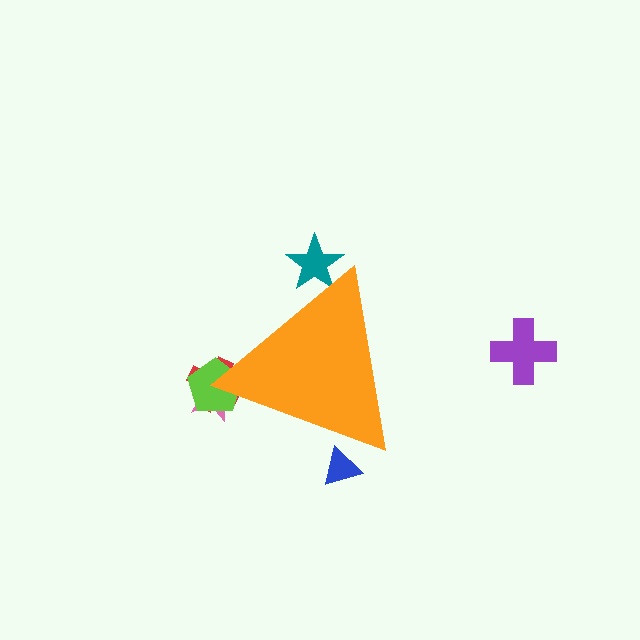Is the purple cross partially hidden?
No, the purple cross is fully visible.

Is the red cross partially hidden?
Yes, the red cross is partially hidden behind the orange triangle.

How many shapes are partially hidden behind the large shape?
5 shapes are partially hidden.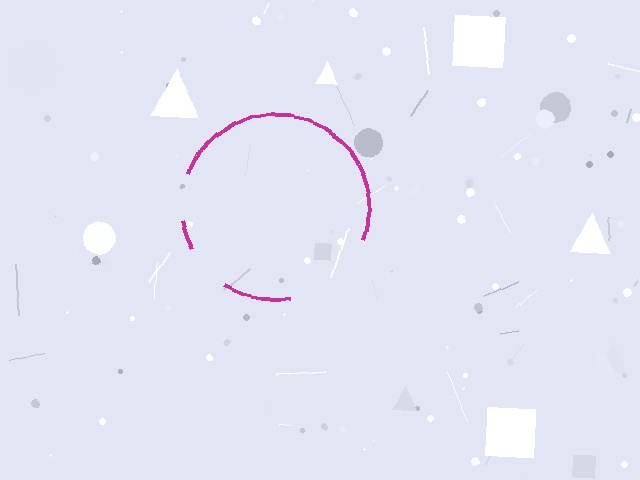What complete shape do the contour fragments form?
The contour fragments form a circle.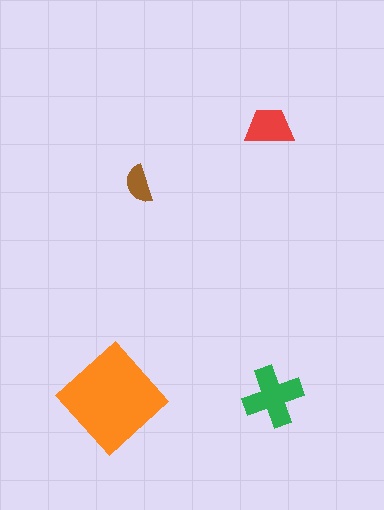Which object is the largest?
The orange diamond.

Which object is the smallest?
The brown semicircle.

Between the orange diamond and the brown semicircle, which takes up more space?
The orange diamond.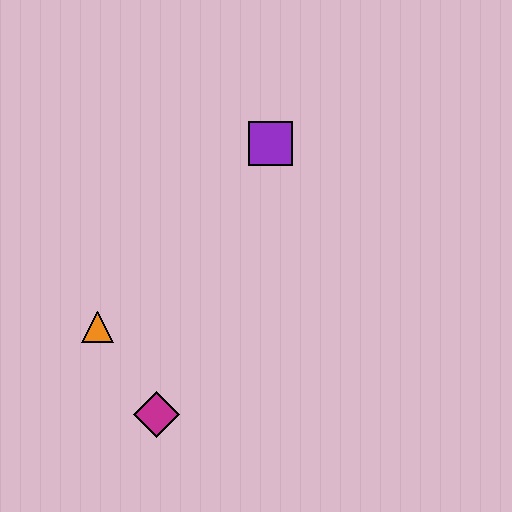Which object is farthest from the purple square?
The magenta diamond is farthest from the purple square.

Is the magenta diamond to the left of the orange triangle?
No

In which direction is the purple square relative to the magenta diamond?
The purple square is above the magenta diamond.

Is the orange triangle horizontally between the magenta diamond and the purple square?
No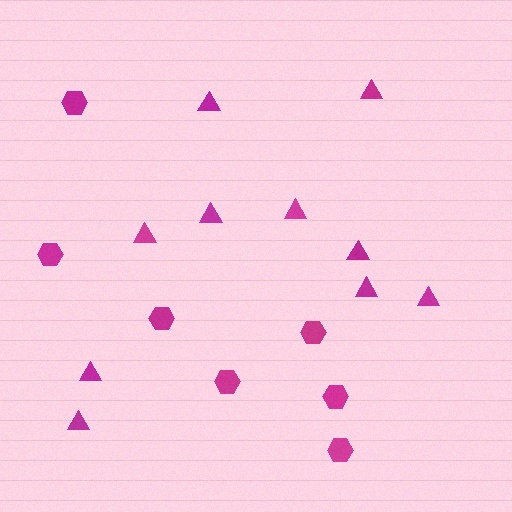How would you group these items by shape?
There are 2 groups: one group of hexagons (7) and one group of triangles (10).